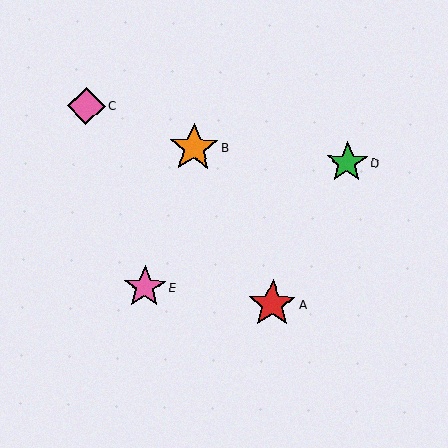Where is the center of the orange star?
The center of the orange star is at (194, 148).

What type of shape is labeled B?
Shape B is an orange star.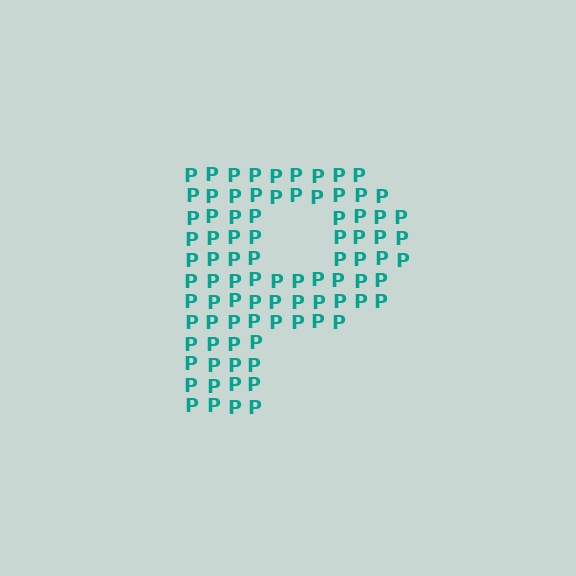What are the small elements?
The small elements are letter P's.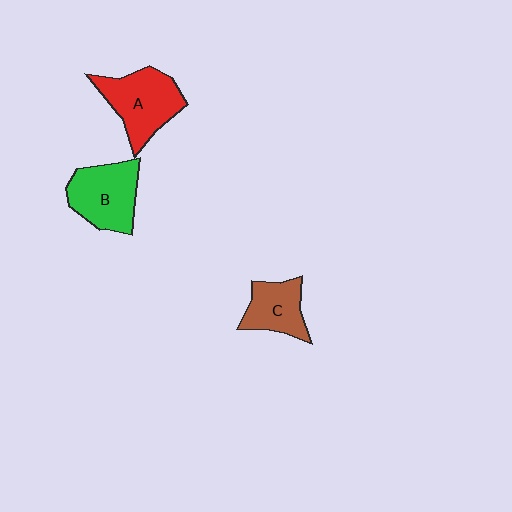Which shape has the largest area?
Shape A (red).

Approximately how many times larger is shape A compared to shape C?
Approximately 1.4 times.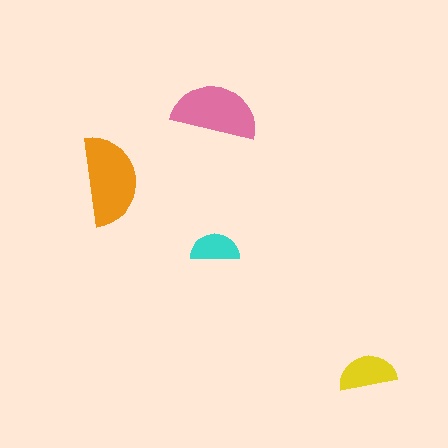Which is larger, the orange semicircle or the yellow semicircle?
The orange one.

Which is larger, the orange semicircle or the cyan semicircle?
The orange one.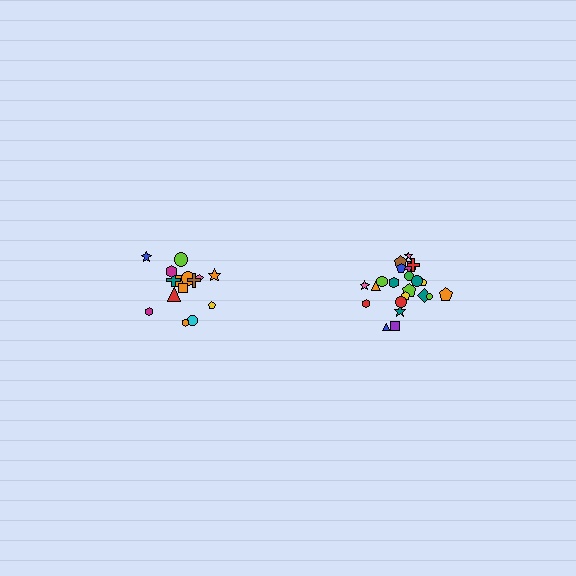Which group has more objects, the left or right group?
The right group.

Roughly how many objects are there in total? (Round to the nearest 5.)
Roughly 35 objects in total.